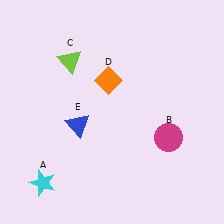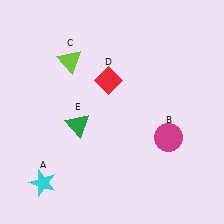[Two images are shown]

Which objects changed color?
D changed from orange to red. E changed from blue to green.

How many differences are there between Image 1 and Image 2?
There are 2 differences between the two images.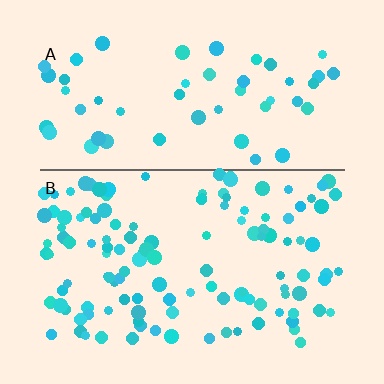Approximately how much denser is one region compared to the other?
Approximately 2.3× — region B over region A.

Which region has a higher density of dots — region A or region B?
B (the bottom).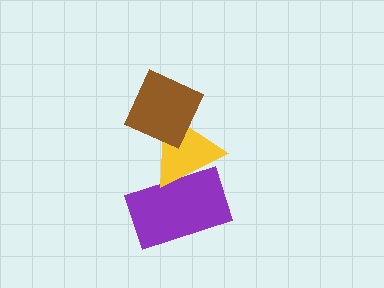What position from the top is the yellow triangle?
The yellow triangle is 2nd from the top.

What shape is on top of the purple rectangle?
The yellow triangle is on top of the purple rectangle.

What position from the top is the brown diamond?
The brown diamond is 1st from the top.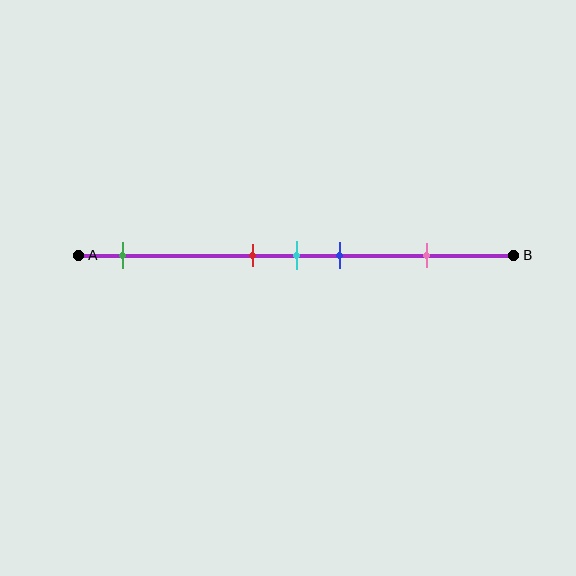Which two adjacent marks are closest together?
The red and cyan marks are the closest adjacent pair.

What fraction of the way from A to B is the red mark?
The red mark is approximately 40% (0.4) of the way from A to B.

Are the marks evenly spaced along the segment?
No, the marks are not evenly spaced.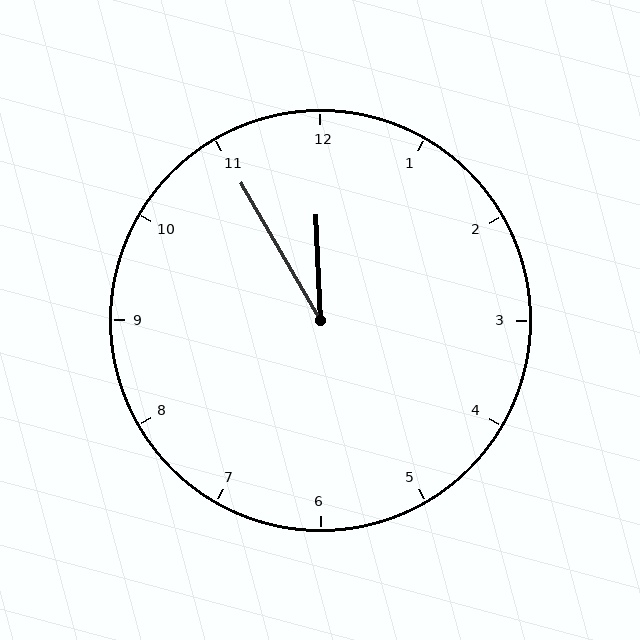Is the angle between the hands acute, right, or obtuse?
It is acute.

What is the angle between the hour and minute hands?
Approximately 28 degrees.